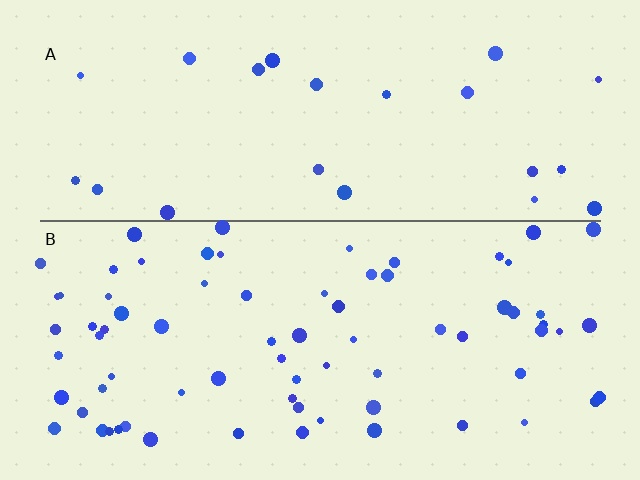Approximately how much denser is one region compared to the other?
Approximately 3.1× — region B over region A.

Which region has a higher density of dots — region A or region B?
B (the bottom).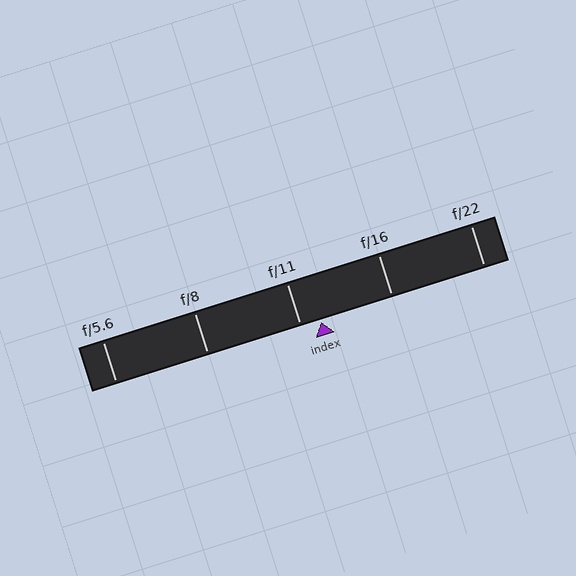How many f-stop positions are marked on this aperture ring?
There are 5 f-stop positions marked.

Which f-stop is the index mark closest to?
The index mark is closest to f/11.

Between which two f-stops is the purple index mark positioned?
The index mark is between f/11 and f/16.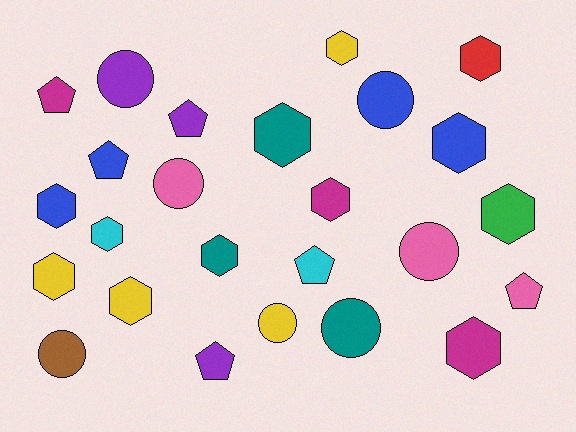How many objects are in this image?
There are 25 objects.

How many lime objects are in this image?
There are no lime objects.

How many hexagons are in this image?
There are 12 hexagons.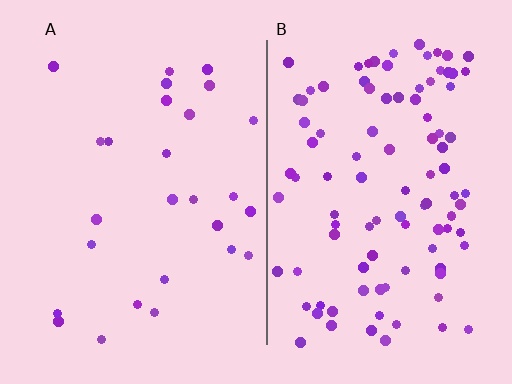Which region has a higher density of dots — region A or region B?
B (the right).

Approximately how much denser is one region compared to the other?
Approximately 3.7× — region B over region A.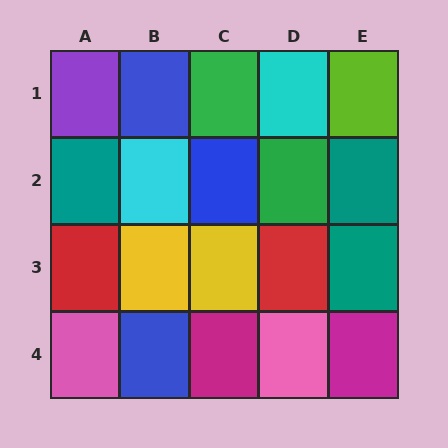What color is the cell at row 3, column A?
Red.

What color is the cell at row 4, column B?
Blue.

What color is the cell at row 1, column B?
Blue.